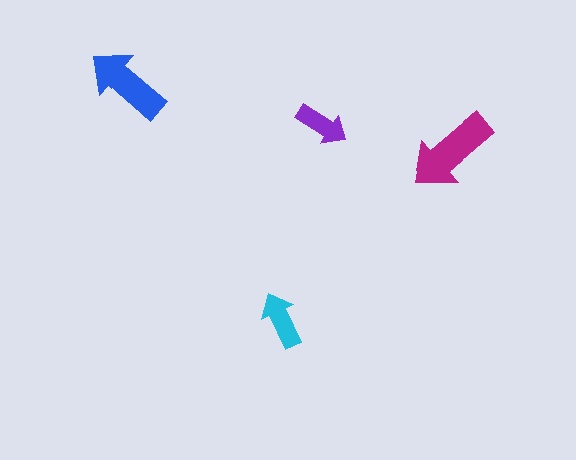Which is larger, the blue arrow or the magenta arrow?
The magenta one.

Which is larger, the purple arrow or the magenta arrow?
The magenta one.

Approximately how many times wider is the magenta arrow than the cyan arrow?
About 1.5 times wider.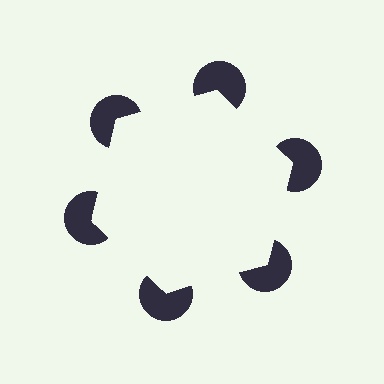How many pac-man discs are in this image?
There are 6 — one at each vertex of the illusory hexagon.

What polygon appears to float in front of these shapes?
An illusory hexagon — its edges are inferred from the aligned wedge cuts in the pac-man discs, not physically drawn.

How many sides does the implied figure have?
6 sides.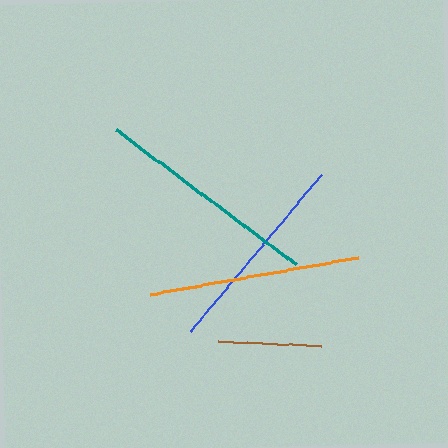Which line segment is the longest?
The teal line is the longest at approximately 225 pixels.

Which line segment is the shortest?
The brown line is the shortest at approximately 103 pixels.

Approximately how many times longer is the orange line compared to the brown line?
The orange line is approximately 2.0 times the length of the brown line.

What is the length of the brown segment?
The brown segment is approximately 103 pixels long.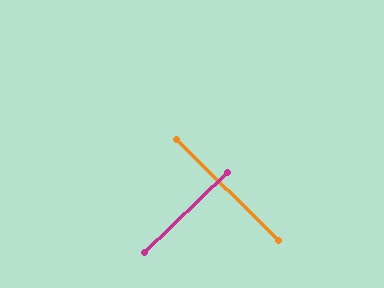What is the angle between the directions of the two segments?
Approximately 88 degrees.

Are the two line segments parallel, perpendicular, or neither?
Perpendicular — they meet at approximately 88°.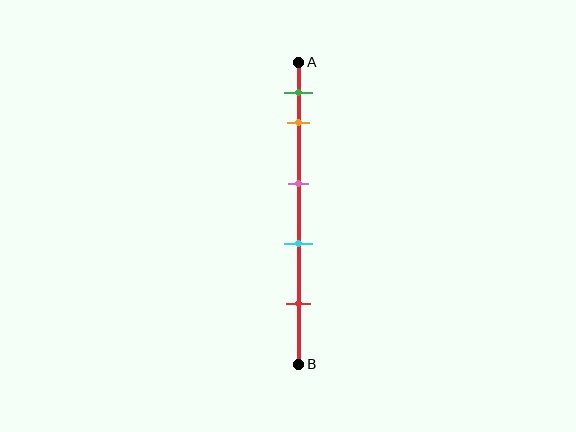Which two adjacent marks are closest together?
The green and orange marks are the closest adjacent pair.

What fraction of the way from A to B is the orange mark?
The orange mark is approximately 20% (0.2) of the way from A to B.